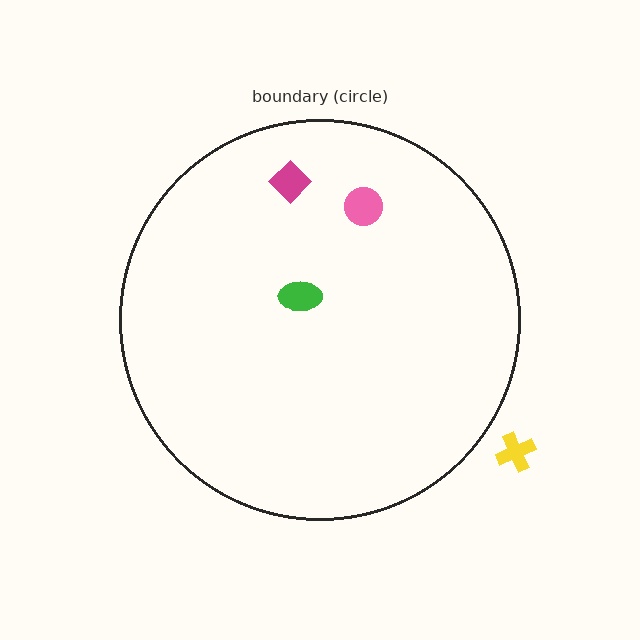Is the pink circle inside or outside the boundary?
Inside.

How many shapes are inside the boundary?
3 inside, 1 outside.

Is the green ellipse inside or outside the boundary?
Inside.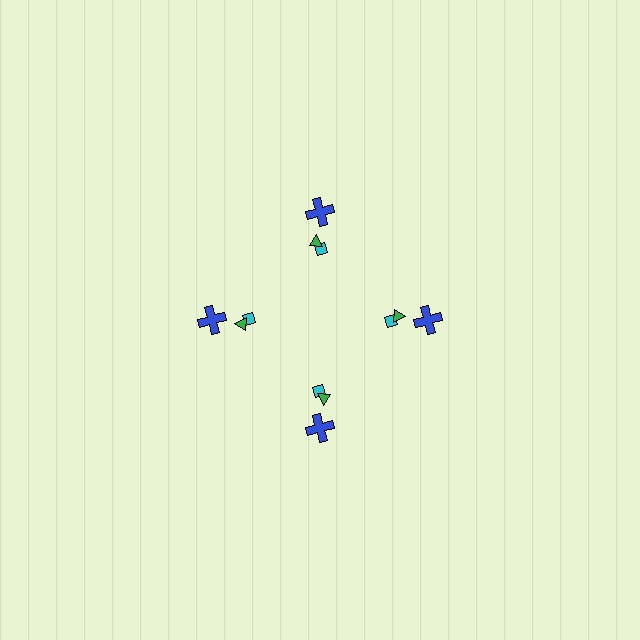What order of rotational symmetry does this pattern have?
This pattern has 4-fold rotational symmetry.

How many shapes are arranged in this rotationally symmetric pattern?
There are 12 shapes, arranged in 4 groups of 3.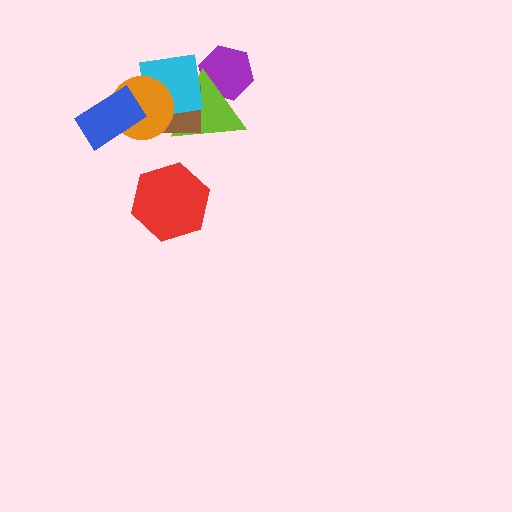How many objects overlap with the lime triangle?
4 objects overlap with the lime triangle.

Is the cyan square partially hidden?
Yes, it is partially covered by another shape.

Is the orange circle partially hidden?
Yes, it is partially covered by another shape.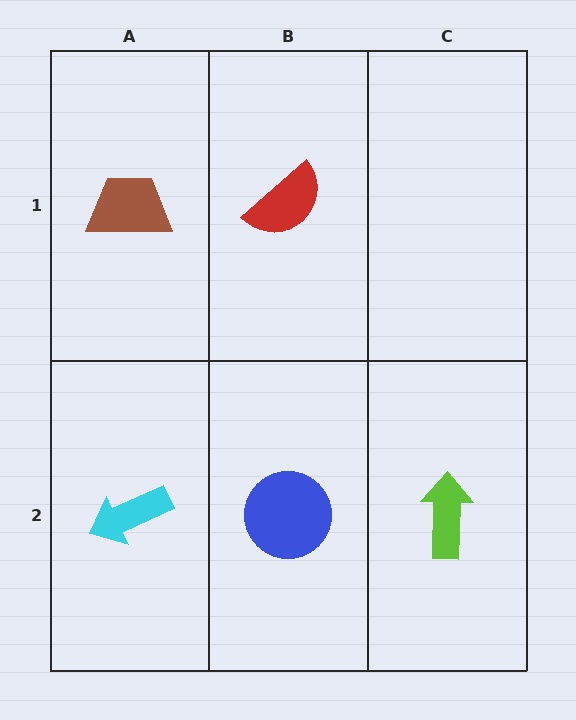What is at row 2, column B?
A blue circle.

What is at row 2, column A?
A cyan arrow.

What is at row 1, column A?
A brown trapezoid.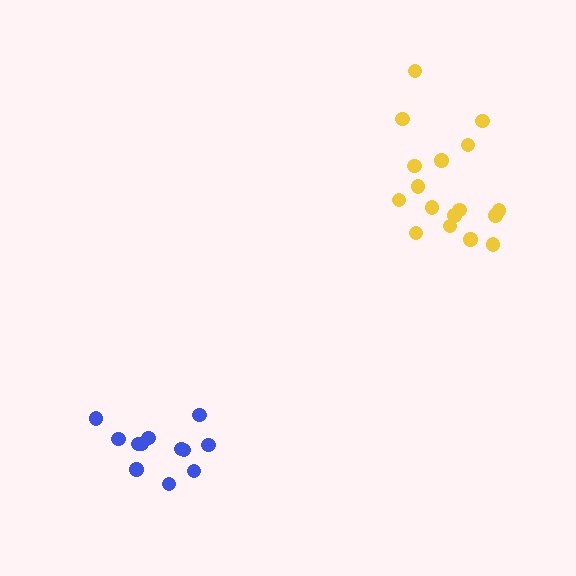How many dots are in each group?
Group 1: 12 dots, Group 2: 17 dots (29 total).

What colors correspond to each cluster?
The clusters are colored: blue, yellow.